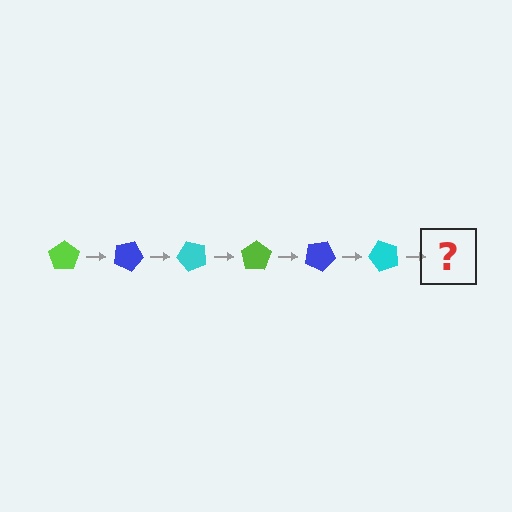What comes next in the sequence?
The next element should be a lime pentagon, rotated 150 degrees from the start.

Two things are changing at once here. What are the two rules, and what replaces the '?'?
The two rules are that it rotates 25 degrees each step and the color cycles through lime, blue, and cyan. The '?' should be a lime pentagon, rotated 150 degrees from the start.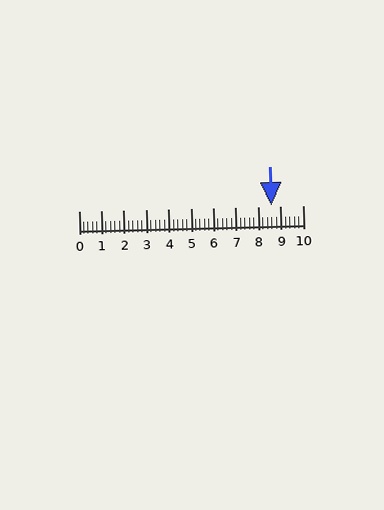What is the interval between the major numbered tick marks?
The major tick marks are spaced 1 units apart.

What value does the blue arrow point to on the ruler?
The blue arrow points to approximately 8.6.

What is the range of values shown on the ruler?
The ruler shows values from 0 to 10.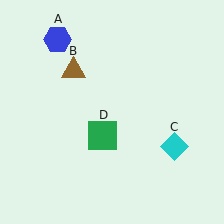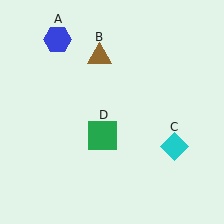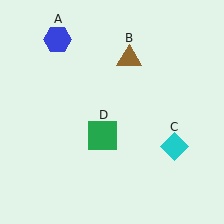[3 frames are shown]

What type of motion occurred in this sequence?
The brown triangle (object B) rotated clockwise around the center of the scene.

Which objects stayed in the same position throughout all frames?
Blue hexagon (object A) and cyan diamond (object C) and green square (object D) remained stationary.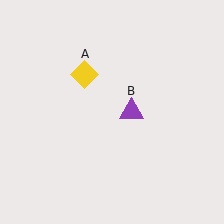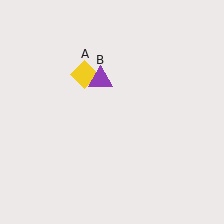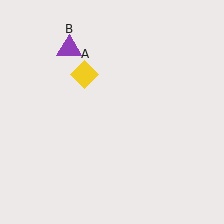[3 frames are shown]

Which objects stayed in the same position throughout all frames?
Yellow diamond (object A) remained stationary.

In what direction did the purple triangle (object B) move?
The purple triangle (object B) moved up and to the left.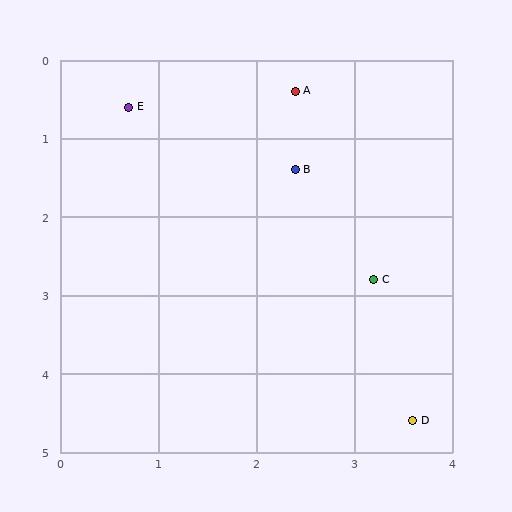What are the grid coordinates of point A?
Point A is at approximately (2.4, 0.4).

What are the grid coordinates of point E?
Point E is at approximately (0.7, 0.6).